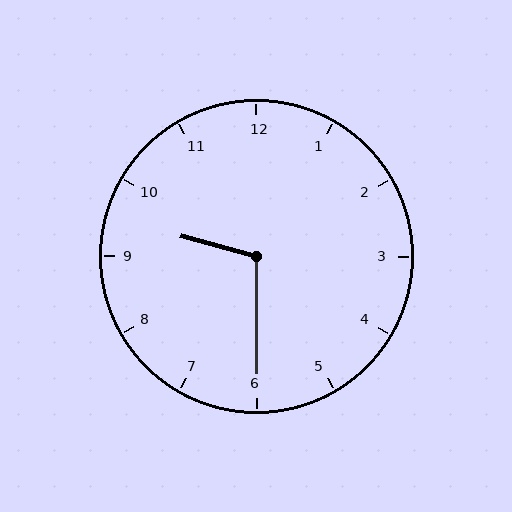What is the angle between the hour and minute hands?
Approximately 105 degrees.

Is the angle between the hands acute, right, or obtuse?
It is obtuse.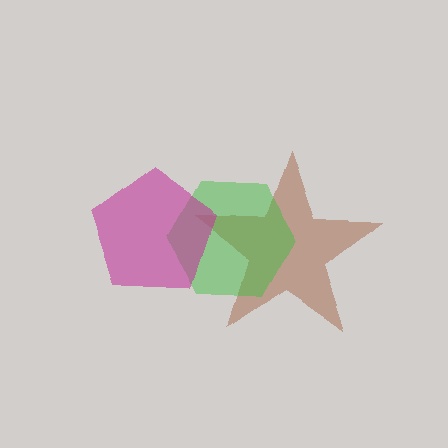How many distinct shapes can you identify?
There are 3 distinct shapes: a brown star, a green hexagon, a magenta pentagon.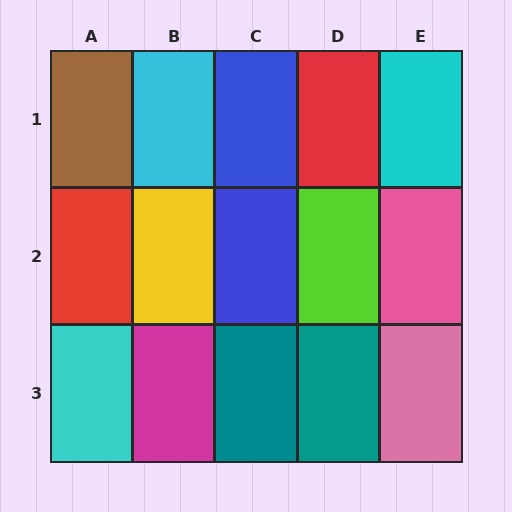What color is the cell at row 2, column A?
Red.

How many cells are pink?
2 cells are pink.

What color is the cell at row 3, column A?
Cyan.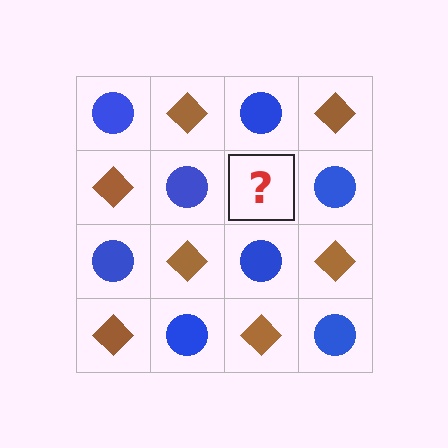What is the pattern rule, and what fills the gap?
The rule is that it alternates blue circle and brown diamond in a checkerboard pattern. The gap should be filled with a brown diamond.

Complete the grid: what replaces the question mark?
The question mark should be replaced with a brown diamond.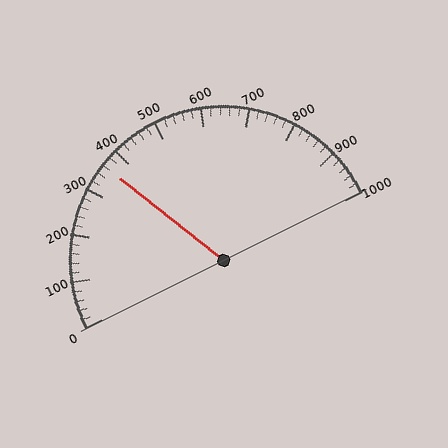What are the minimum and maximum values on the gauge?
The gauge ranges from 0 to 1000.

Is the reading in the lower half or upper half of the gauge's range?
The reading is in the lower half of the range (0 to 1000).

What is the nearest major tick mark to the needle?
The nearest major tick mark is 400.